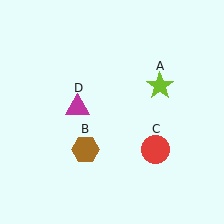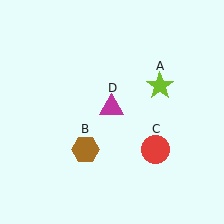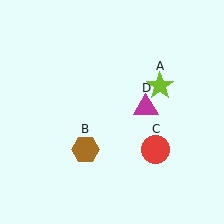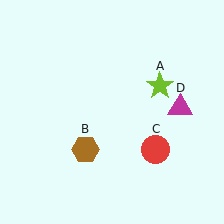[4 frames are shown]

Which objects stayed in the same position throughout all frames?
Lime star (object A) and brown hexagon (object B) and red circle (object C) remained stationary.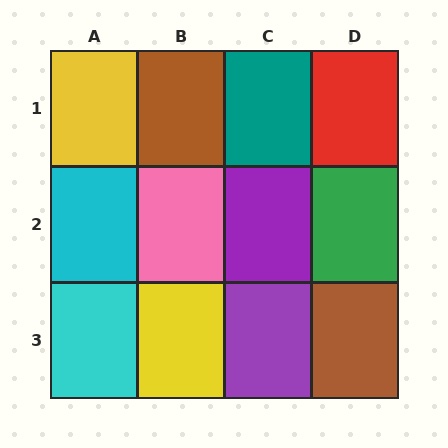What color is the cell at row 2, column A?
Cyan.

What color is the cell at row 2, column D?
Green.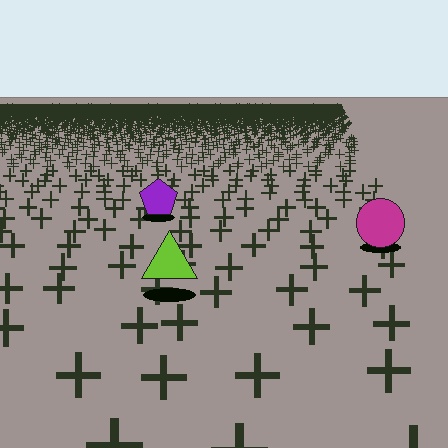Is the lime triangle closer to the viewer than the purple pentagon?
Yes. The lime triangle is closer — you can tell from the texture gradient: the ground texture is coarser near it.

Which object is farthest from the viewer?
The purple pentagon is farthest from the viewer. It appears smaller and the ground texture around it is denser.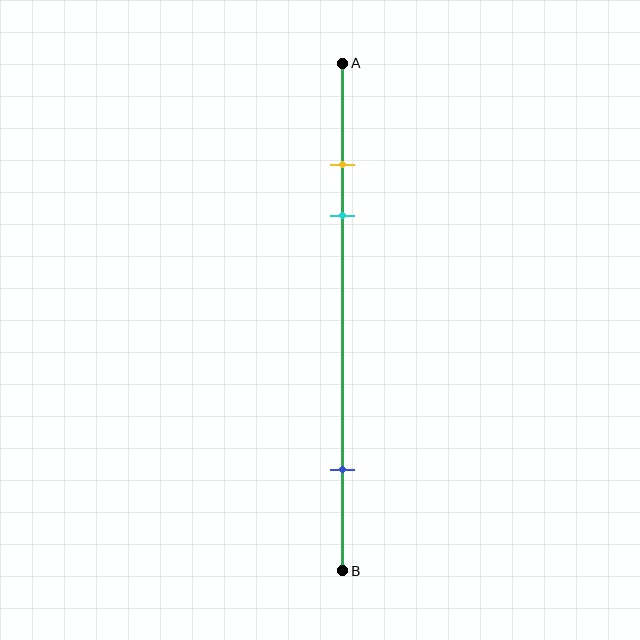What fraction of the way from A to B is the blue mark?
The blue mark is approximately 80% (0.8) of the way from A to B.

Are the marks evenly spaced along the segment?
No, the marks are not evenly spaced.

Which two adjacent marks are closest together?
The yellow and cyan marks are the closest adjacent pair.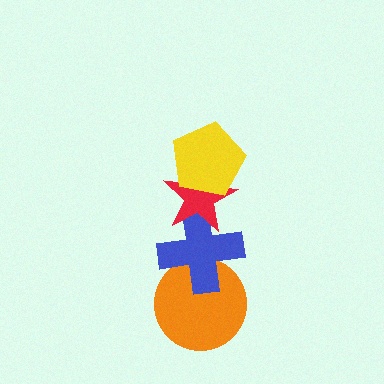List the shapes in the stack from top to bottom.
From top to bottom: the yellow pentagon, the red star, the blue cross, the orange circle.